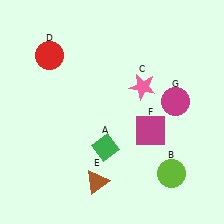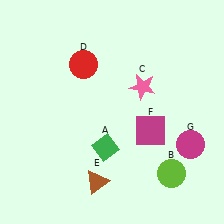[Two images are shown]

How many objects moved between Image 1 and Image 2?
2 objects moved between the two images.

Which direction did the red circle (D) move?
The red circle (D) moved right.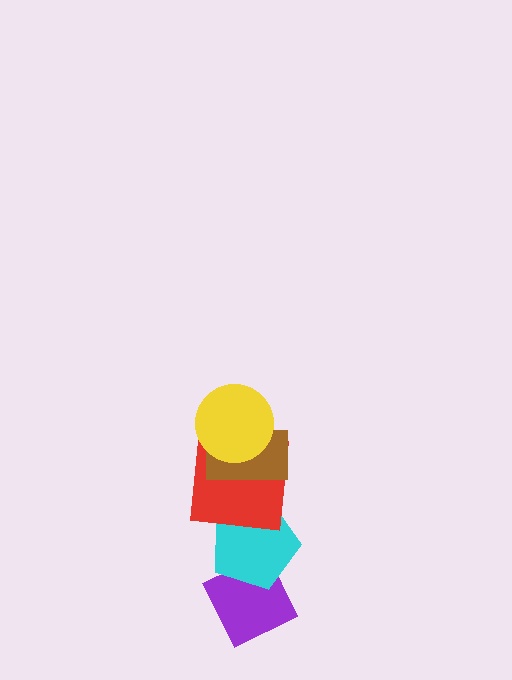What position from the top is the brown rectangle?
The brown rectangle is 2nd from the top.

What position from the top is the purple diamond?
The purple diamond is 5th from the top.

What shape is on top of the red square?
The brown rectangle is on top of the red square.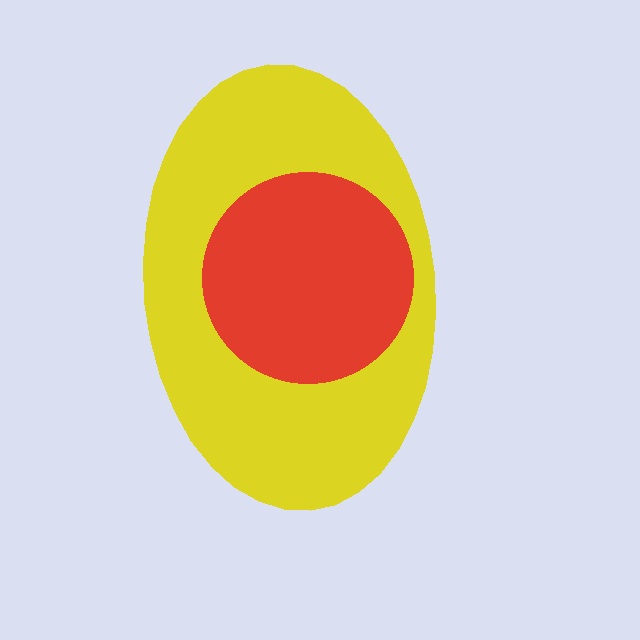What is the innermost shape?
The red circle.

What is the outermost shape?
The yellow ellipse.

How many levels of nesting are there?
2.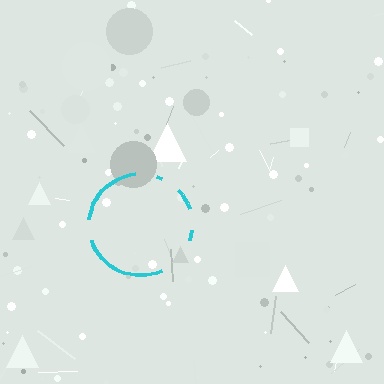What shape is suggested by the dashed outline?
The dashed outline suggests a circle.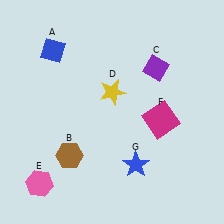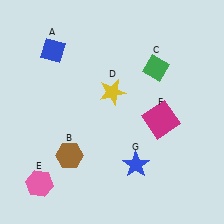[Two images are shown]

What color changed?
The diamond (C) changed from purple in Image 1 to green in Image 2.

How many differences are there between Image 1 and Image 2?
There is 1 difference between the two images.